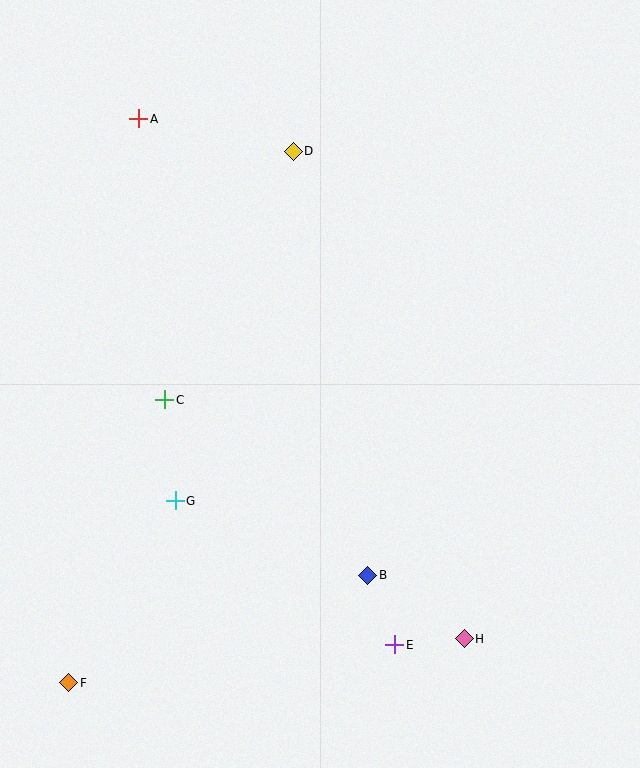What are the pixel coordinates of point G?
Point G is at (175, 501).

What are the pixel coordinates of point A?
Point A is at (139, 119).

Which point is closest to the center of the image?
Point C at (165, 400) is closest to the center.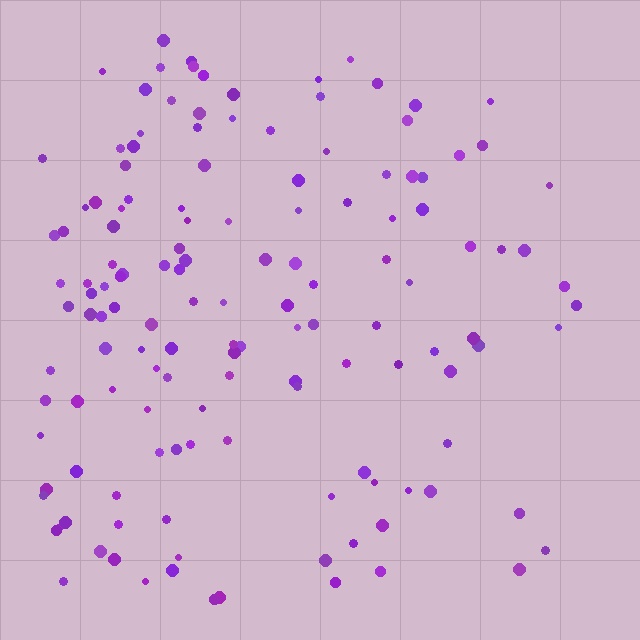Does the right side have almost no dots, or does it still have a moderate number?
Still a moderate number, just noticeably fewer than the left.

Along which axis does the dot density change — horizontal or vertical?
Horizontal.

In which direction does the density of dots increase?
From right to left, with the left side densest.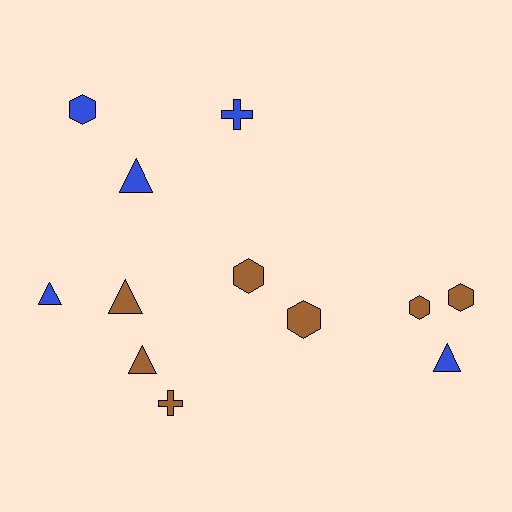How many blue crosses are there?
There is 1 blue cross.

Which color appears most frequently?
Brown, with 7 objects.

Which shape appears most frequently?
Triangle, with 5 objects.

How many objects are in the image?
There are 12 objects.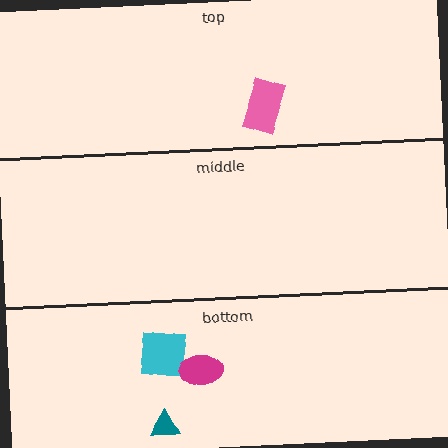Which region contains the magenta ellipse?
The bottom region.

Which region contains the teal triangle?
The bottom region.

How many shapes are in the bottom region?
3.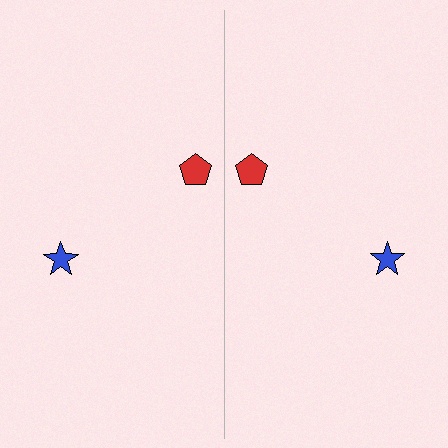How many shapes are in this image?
There are 4 shapes in this image.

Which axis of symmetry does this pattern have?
The pattern has a vertical axis of symmetry running through the center of the image.